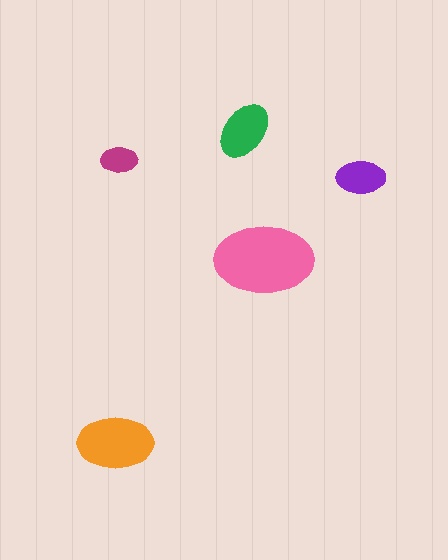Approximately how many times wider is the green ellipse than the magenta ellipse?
About 1.5 times wider.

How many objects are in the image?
There are 5 objects in the image.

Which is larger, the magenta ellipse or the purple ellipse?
The purple one.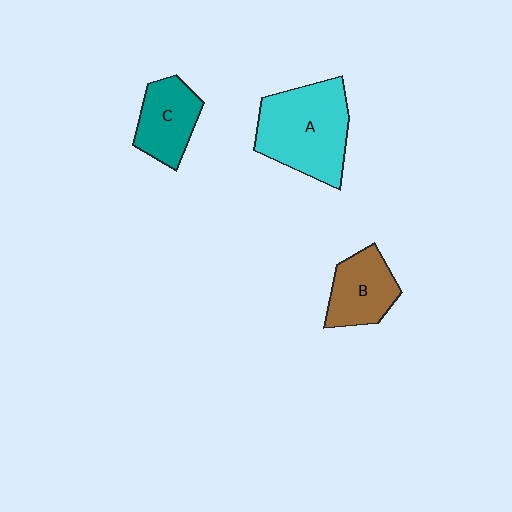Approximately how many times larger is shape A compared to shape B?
Approximately 1.8 times.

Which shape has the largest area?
Shape A (cyan).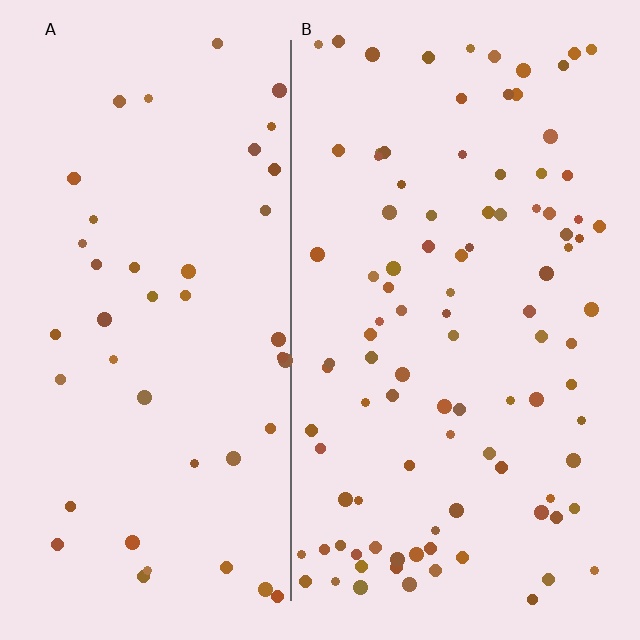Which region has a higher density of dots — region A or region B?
B (the right).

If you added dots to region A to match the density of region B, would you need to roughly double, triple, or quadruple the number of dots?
Approximately double.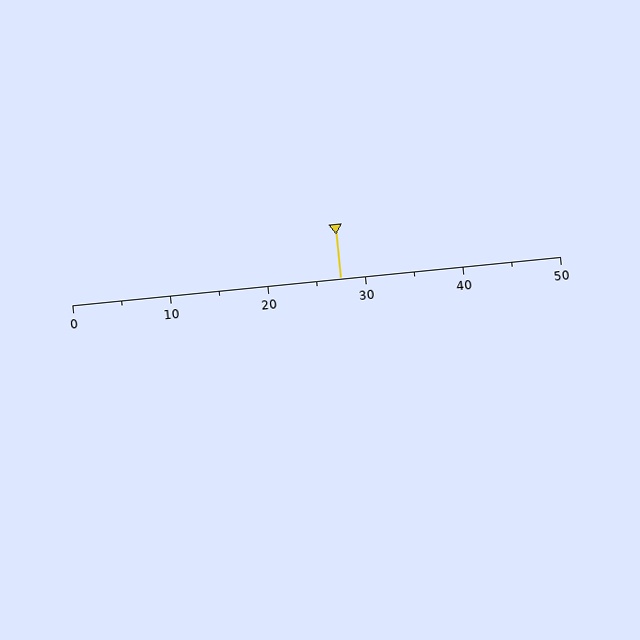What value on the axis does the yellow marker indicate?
The marker indicates approximately 27.5.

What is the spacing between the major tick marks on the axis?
The major ticks are spaced 10 apart.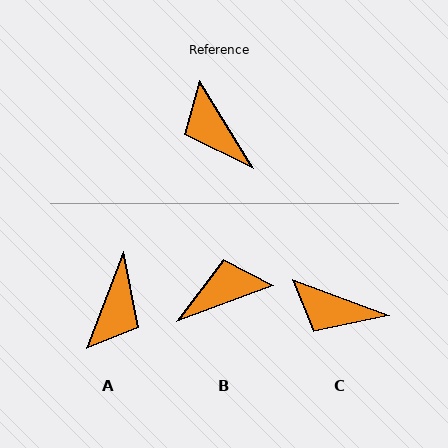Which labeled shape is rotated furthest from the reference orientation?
A, about 127 degrees away.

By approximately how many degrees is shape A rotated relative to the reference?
Approximately 127 degrees counter-clockwise.